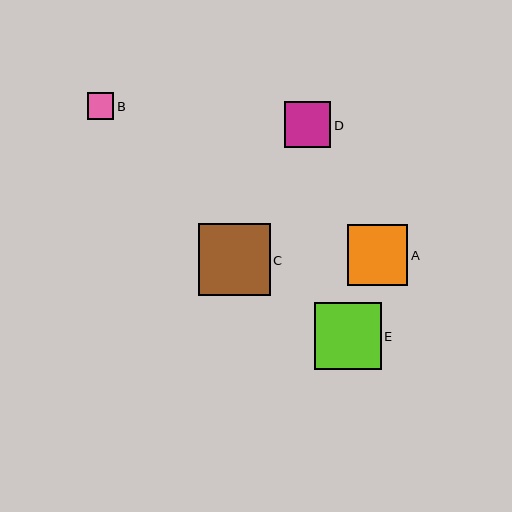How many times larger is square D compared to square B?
Square D is approximately 1.7 times the size of square B.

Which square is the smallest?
Square B is the smallest with a size of approximately 27 pixels.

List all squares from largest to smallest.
From largest to smallest: C, E, A, D, B.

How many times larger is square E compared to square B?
Square E is approximately 2.5 times the size of square B.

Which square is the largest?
Square C is the largest with a size of approximately 72 pixels.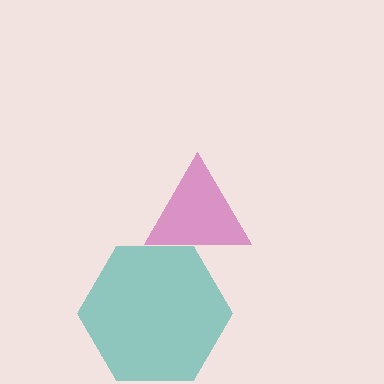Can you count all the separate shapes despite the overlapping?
Yes, there are 2 separate shapes.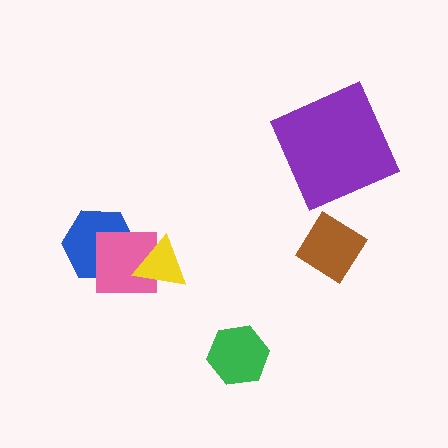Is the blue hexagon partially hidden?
Yes, it is partially covered by another shape.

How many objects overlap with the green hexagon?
0 objects overlap with the green hexagon.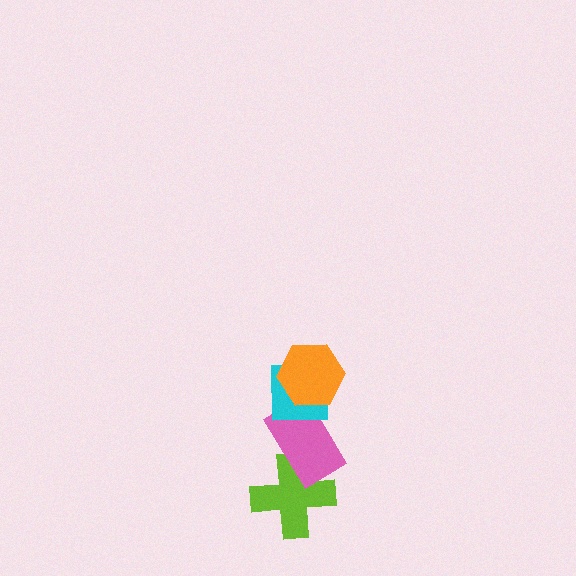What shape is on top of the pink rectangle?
The cyan square is on top of the pink rectangle.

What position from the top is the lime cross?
The lime cross is 4th from the top.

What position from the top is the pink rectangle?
The pink rectangle is 3rd from the top.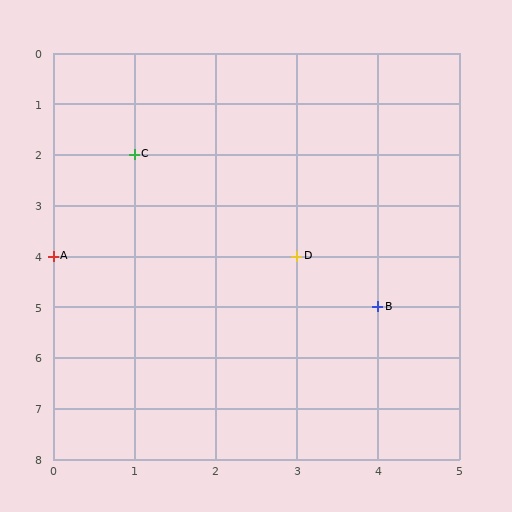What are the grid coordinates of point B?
Point B is at grid coordinates (4, 5).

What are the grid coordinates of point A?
Point A is at grid coordinates (0, 4).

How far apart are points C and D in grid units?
Points C and D are 2 columns and 2 rows apart (about 2.8 grid units diagonally).